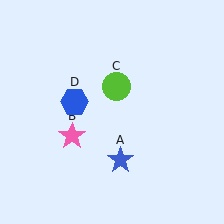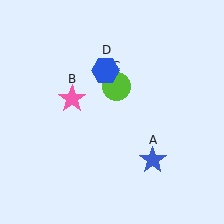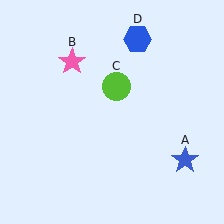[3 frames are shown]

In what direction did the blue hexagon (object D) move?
The blue hexagon (object D) moved up and to the right.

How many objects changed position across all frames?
3 objects changed position: blue star (object A), pink star (object B), blue hexagon (object D).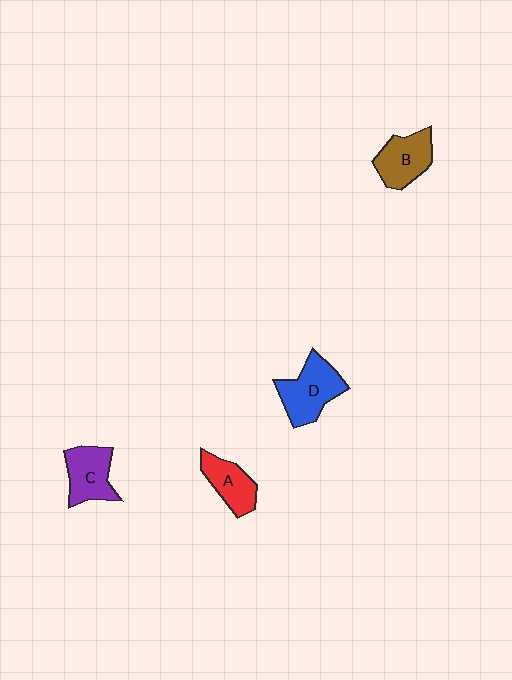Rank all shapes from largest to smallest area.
From largest to smallest: D (blue), B (brown), C (purple), A (red).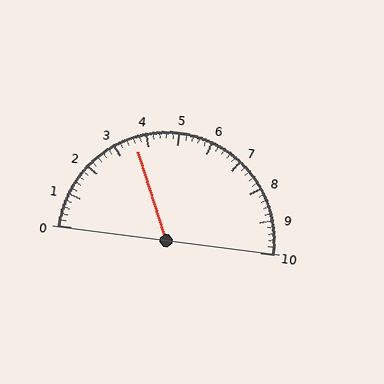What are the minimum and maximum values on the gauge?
The gauge ranges from 0 to 10.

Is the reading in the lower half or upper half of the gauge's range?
The reading is in the lower half of the range (0 to 10).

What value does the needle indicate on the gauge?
The needle indicates approximately 3.6.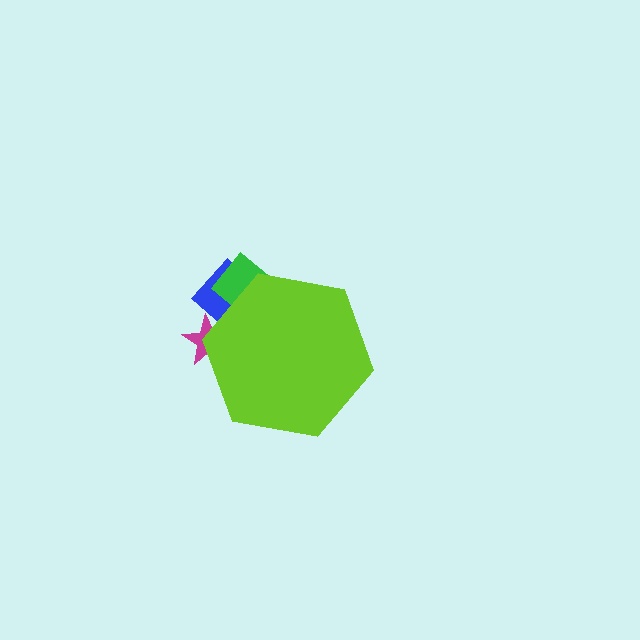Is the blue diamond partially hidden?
Yes, the blue diamond is partially hidden behind the lime hexagon.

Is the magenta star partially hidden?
Yes, the magenta star is partially hidden behind the lime hexagon.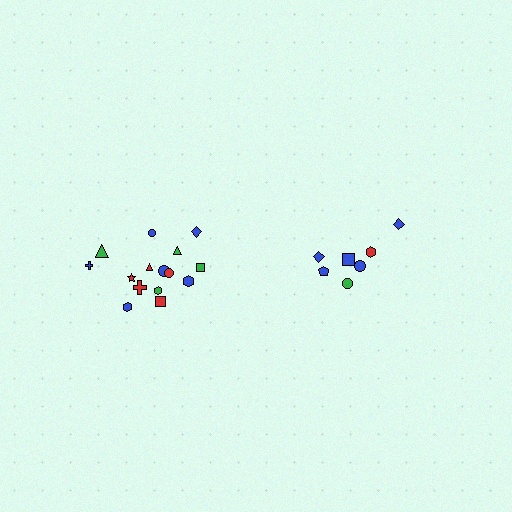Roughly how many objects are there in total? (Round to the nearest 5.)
Roughly 20 objects in total.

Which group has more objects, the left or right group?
The left group.